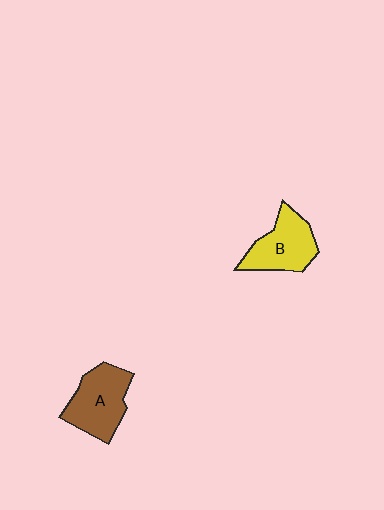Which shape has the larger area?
Shape A (brown).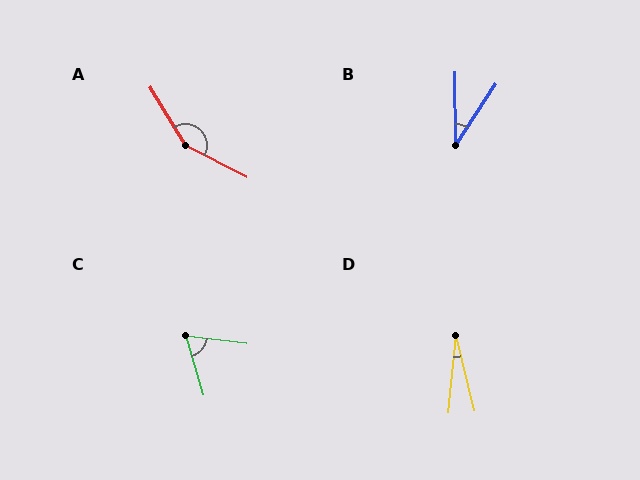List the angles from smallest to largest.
D (19°), B (33°), C (66°), A (148°).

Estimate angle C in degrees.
Approximately 66 degrees.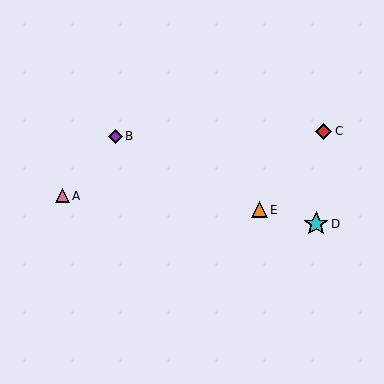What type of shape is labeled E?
Shape E is an orange triangle.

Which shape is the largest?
The cyan star (labeled D) is the largest.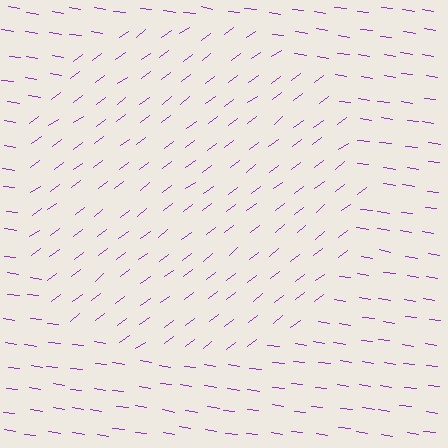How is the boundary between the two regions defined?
The boundary is defined purely by a change in line orientation (approximately 45 degrees difference). All lines are the same color and thickness.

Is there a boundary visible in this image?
Yes, there is a texture boundary formed by a change in line orientation.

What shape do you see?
I see a circle.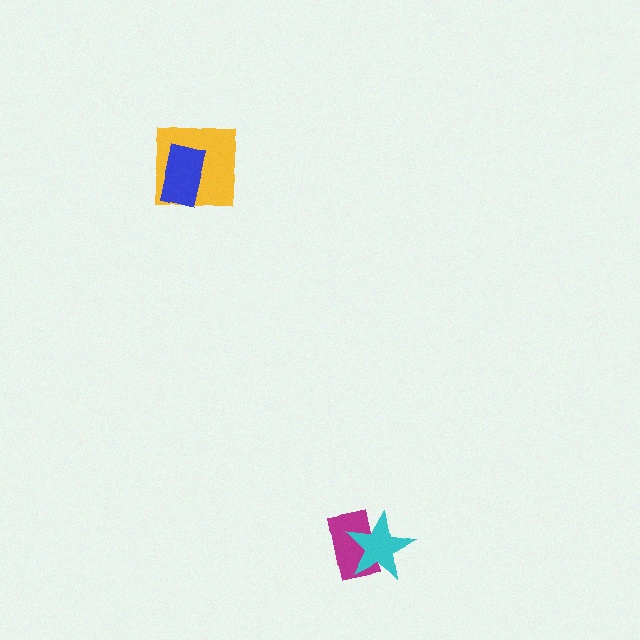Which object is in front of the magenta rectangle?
The cyan star is in front of the magenta rectangle.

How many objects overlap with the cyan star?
1 object overlaps with the cyan star.